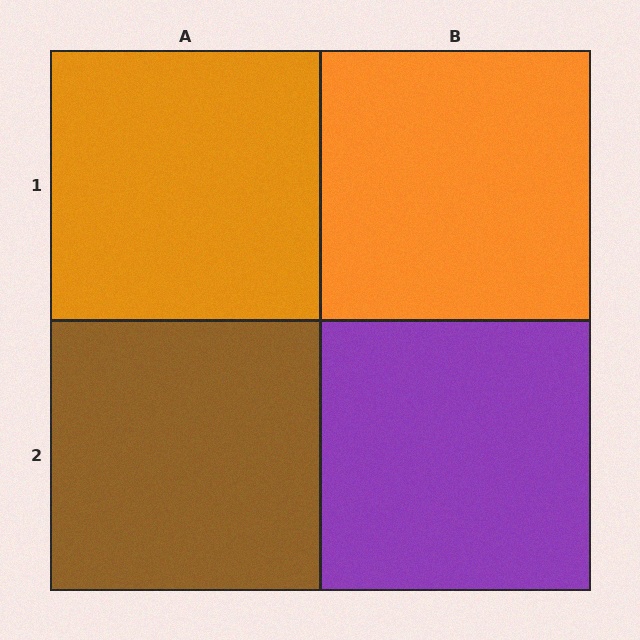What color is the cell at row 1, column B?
Orange.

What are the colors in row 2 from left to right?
Brown, purple.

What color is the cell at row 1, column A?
Orange.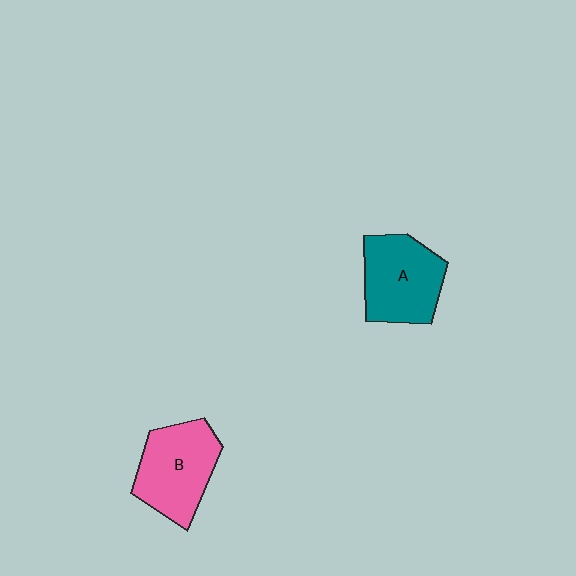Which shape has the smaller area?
Shape A (teal).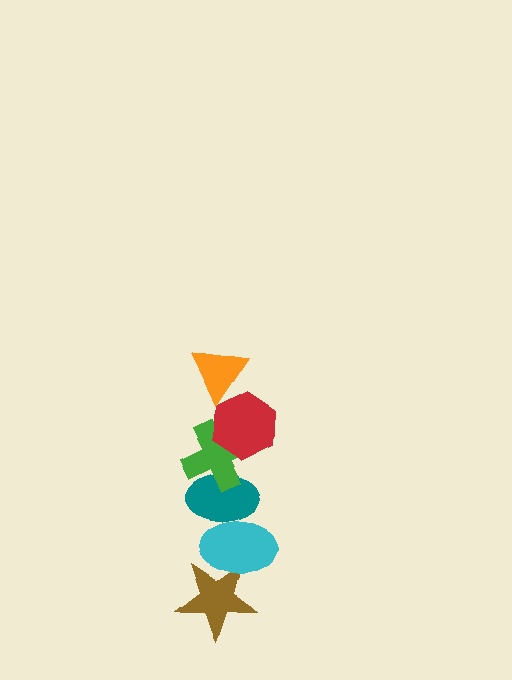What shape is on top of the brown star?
The cyan ellipse is on top of the brown star.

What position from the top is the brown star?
The brown star is 6th from the top.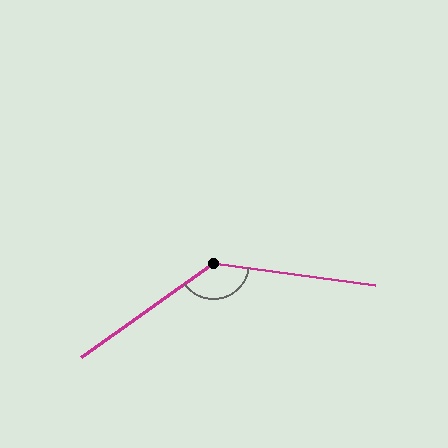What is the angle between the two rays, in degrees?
Approximately 137 degrees.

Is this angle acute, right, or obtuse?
It is obtuse.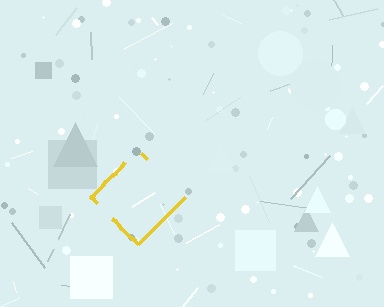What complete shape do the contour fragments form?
The contour fragments form a diamond.